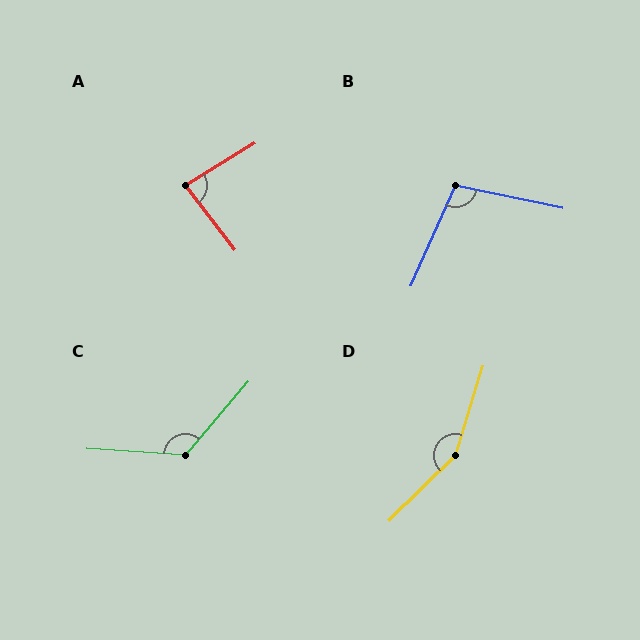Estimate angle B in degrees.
Approximately 102 degrees.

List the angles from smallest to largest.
A (84°), B (102°), C (127°), D (152°).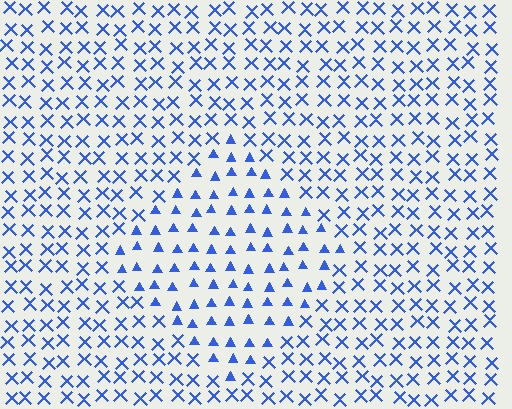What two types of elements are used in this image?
The image uses triangles inside the diamond region and X marks outside it.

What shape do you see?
I see a diamond.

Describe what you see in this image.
The image is filled with small blue elements arranged in a uniform grid. A diamond-shaped region contains triangles, while the surrounding area contains X marks. The boundary is defined purely by the change in element shape.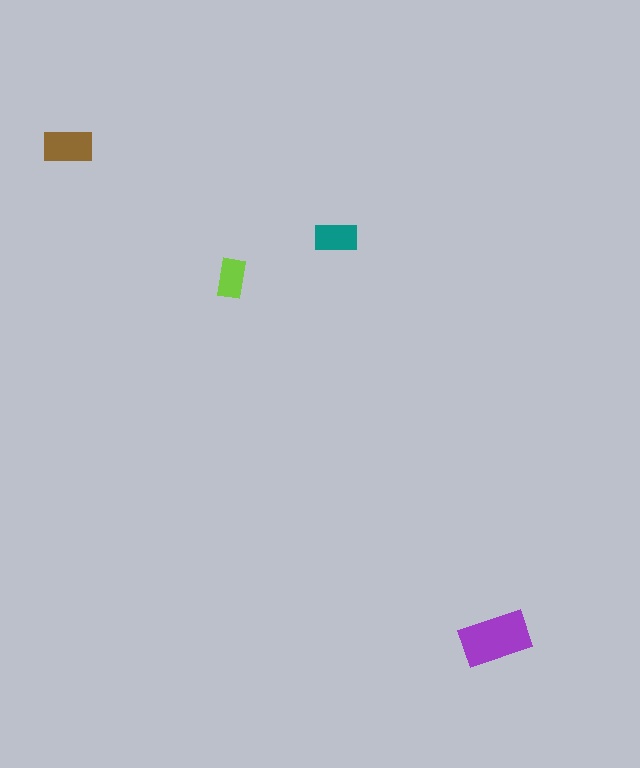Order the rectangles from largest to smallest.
the purple one, the brown one, the teal one, the lime one.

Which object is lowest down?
The purple rectangle is bottommost.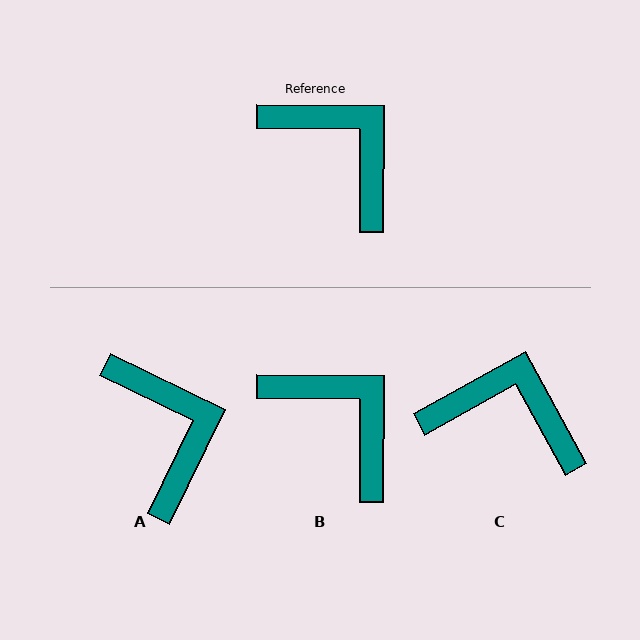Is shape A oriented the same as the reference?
No, it is off by about 26 degrees.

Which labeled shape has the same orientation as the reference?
B.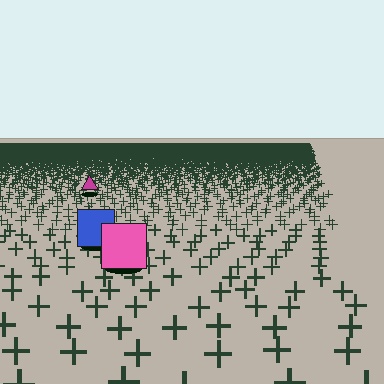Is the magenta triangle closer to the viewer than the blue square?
No. The blue square is closer — you can tell from the texture gradient: the ground texture is coarser near it.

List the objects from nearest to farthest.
From nearest to farthest: the pink square, the blue square, the magenta triangle.